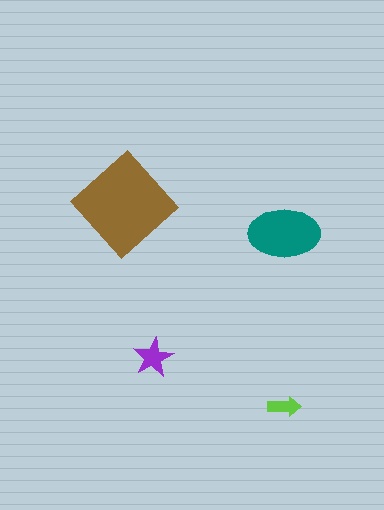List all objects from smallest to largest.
The lime arrow, the purple star, the teal ellipse, the brown diamond.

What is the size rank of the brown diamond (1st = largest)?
1st.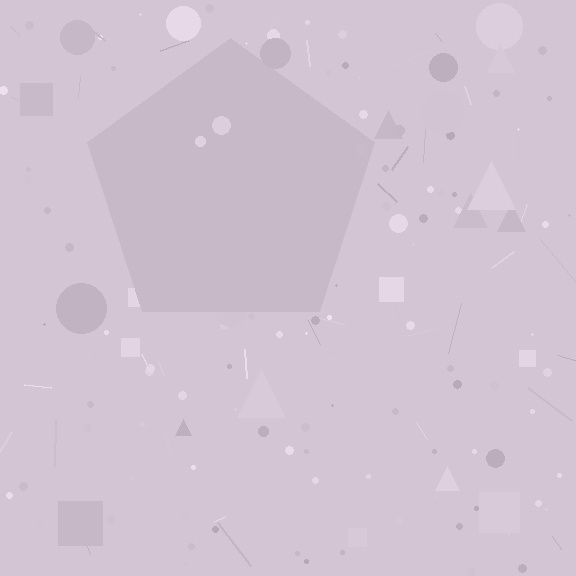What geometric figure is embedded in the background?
A pentagon is embedded in the background.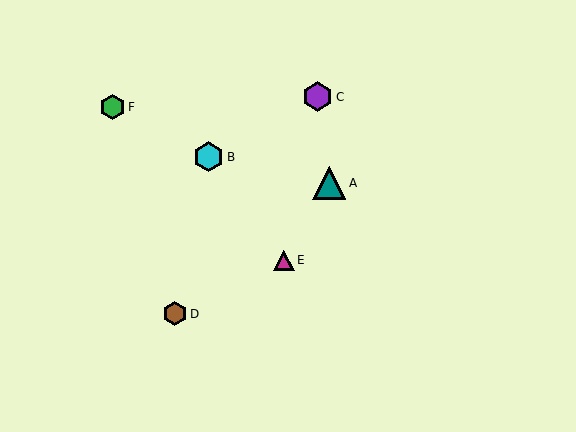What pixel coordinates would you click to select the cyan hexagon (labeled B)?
Click at (209, 157) to select the cyan hexagon B.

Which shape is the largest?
The teal triangle (labeled A) is the largest.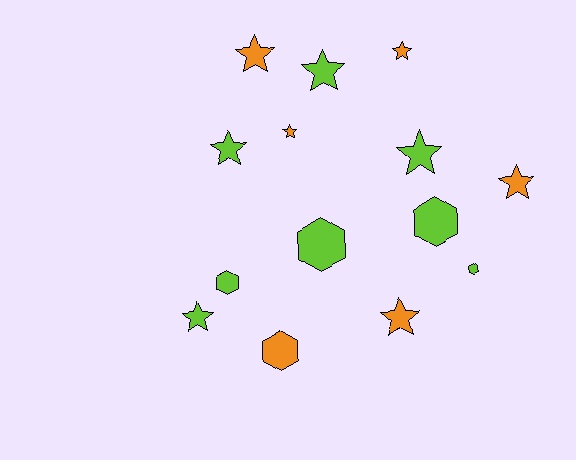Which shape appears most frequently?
Star, with 9 objects.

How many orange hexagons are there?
There is 1 orange hexagon.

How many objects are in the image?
There are 14 objects.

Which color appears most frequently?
Lime, with 8 objects.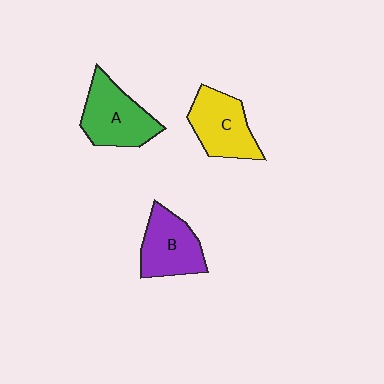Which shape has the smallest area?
Shape B (purple).